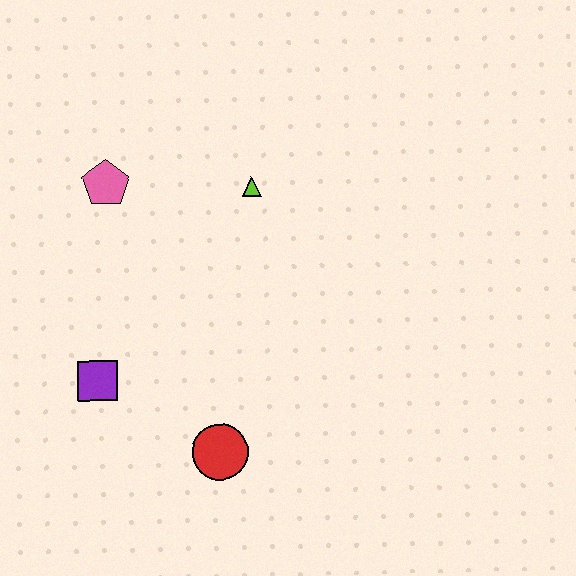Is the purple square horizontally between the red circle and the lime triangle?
No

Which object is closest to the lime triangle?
The pink pentagon is closest to the lime triangle.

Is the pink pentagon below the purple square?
No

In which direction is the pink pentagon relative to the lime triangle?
The pink pentagon is to the left of the lime triangle.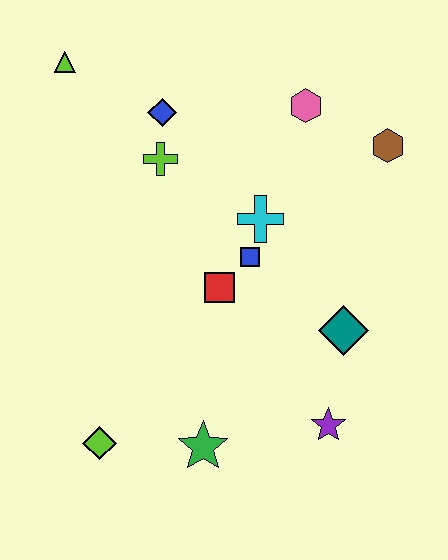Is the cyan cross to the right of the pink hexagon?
No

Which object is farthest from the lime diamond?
The brown hexagon is farthest from the lime diamond.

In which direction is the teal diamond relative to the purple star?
The teal diamond is above the purple star.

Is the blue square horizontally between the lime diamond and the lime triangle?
No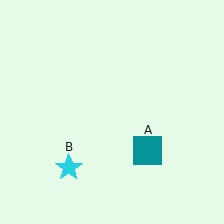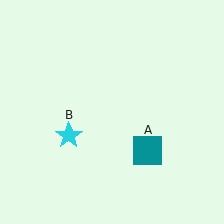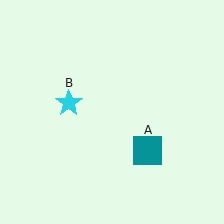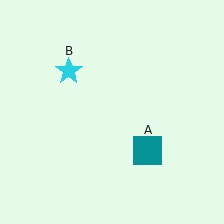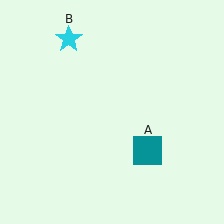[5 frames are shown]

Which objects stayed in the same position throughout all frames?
Teal square (object A) remained stationary.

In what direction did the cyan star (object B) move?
The cyan star (object B) moved up.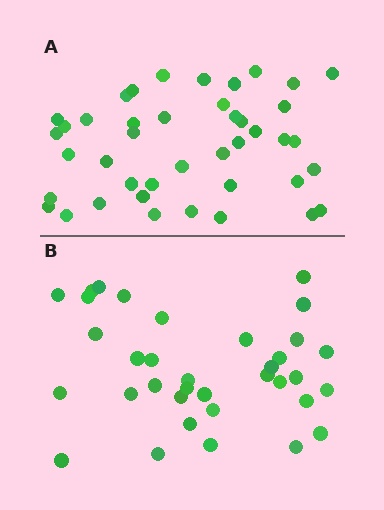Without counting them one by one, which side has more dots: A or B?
Region A (the top region) has more dots.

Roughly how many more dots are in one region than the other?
Region A has roughly 8 or so more dots than region B.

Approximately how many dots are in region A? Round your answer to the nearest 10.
About 40 dots. (The exact count is 42, which rounds to 40.)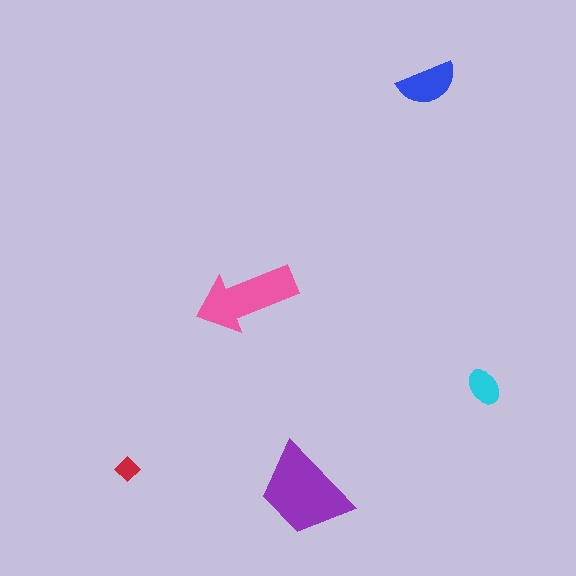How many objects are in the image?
There are 5 objects in the image.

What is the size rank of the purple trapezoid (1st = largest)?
1st.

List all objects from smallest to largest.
The red diamond, the cyan ellipse, the blue semicircle, the pink arrow, the purple trapezoid.